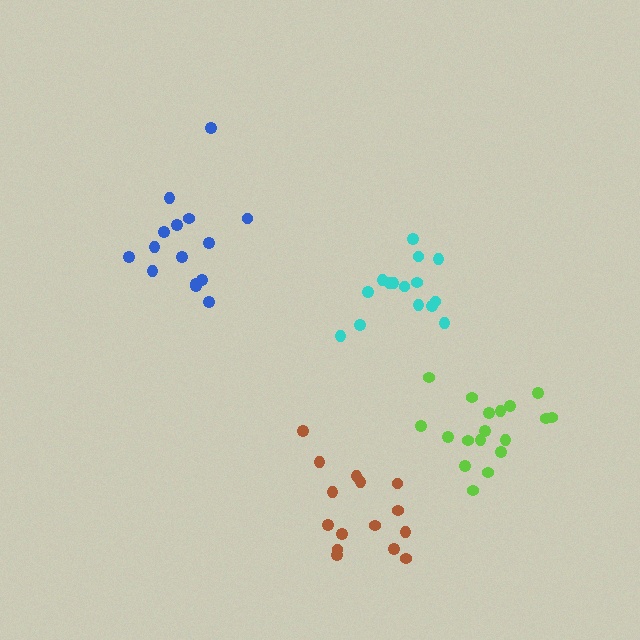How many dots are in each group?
Group 1: 15 dots, Group 2: 15 dots, Group 3: 15 dots, Group 4: 18 dots (63 total).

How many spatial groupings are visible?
There are 4 spatial groupings.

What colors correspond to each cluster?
The clusters are colored: brown, blue, cyan, lime.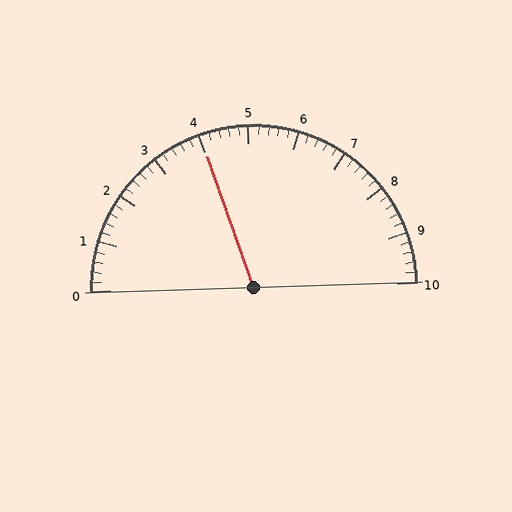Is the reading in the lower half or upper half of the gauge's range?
The reading is in the lower half of the range (0 to 10).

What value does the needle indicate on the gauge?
The needle indicates approximately 4.0.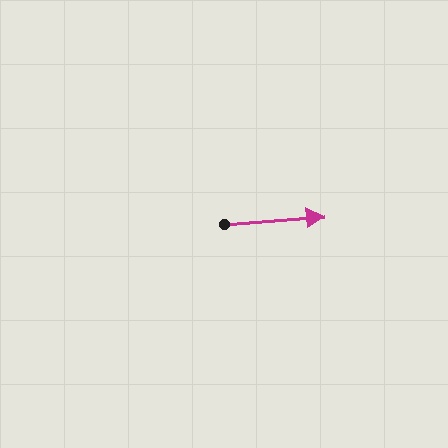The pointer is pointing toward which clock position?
Roughly 3 o'clock.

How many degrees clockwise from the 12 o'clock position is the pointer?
Approximately 86 degrees.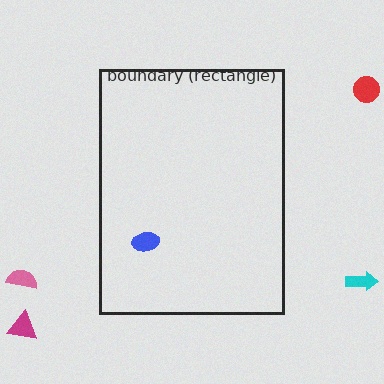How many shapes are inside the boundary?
1 inside, 4 outside.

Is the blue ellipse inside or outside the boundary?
Inside.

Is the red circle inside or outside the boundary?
Outside.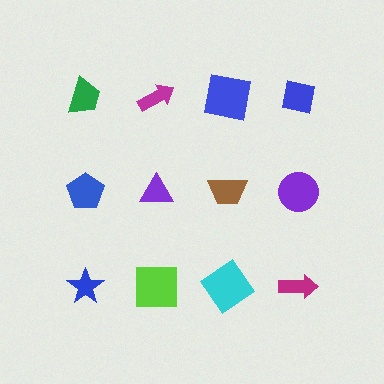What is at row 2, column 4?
A purple circle.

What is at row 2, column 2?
A purple triangle.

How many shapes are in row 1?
4 shapes.